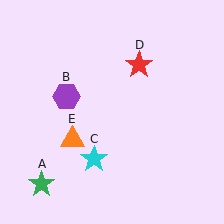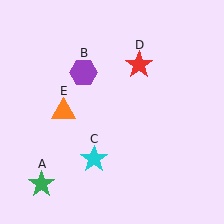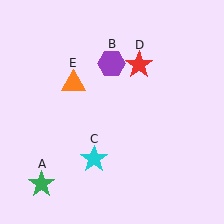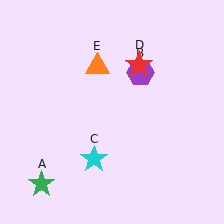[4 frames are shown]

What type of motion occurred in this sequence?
The purple hexagon (object B), orange triangle (object E) rotated clockwise around the center of the scene.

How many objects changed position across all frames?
2 objects changed position: purple hexagon (object B), orange triangle (object E).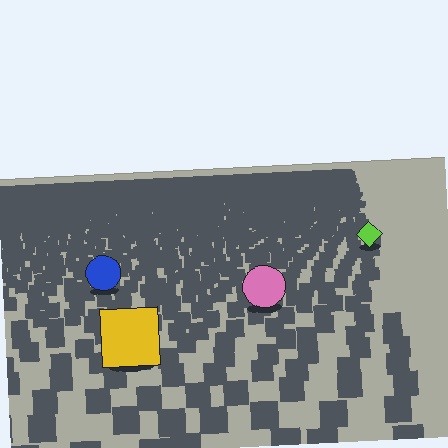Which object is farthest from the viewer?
The lime diamond is farthest from the viewer. It appears smaller and the ground texture around it is denser.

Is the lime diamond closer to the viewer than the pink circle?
No. The pink circle is closer — you can tell from the texture gradient: the ground texture is coarser near it.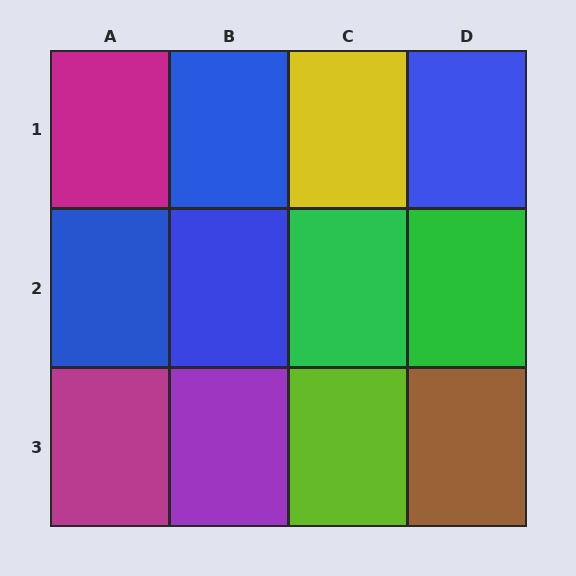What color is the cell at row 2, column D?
Green.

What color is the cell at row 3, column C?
Lime.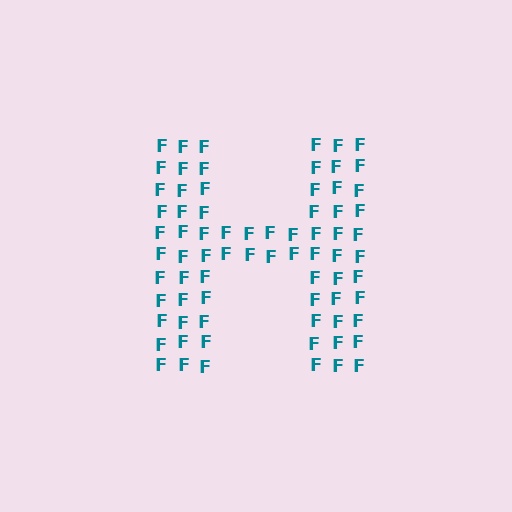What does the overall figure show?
The overall figure shows the letter H.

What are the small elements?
The small elements are letter F's.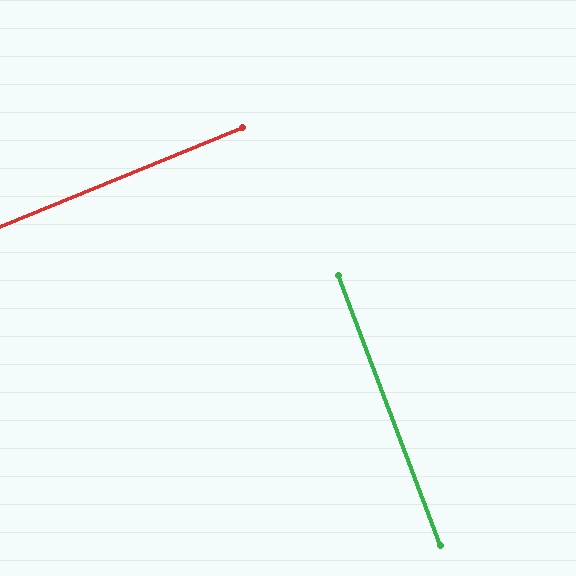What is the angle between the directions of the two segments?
Approximately 89 degrees.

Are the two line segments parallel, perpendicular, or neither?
Perpendicular — they meet at approximately 89°.